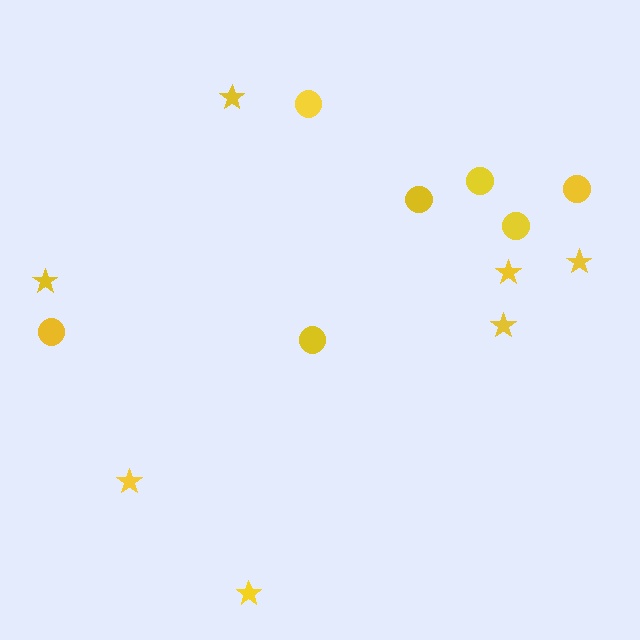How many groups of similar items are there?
There are 2 groups: one group of circles (7) and one group of stars (7).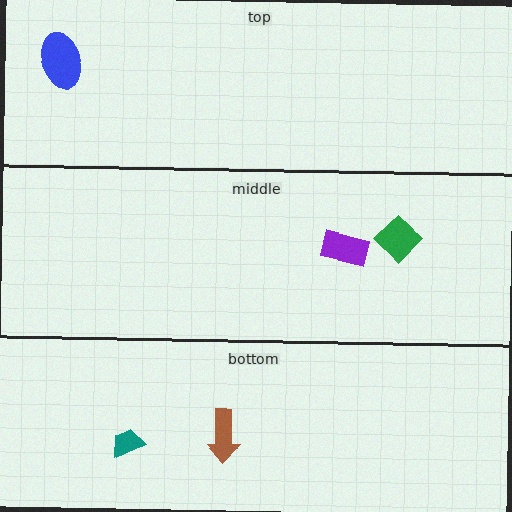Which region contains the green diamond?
The middle region.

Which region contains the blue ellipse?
The top region.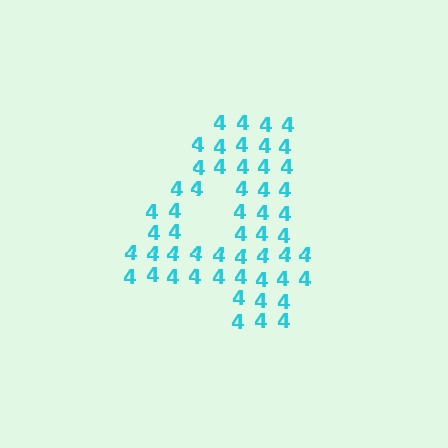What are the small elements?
The small elements are digit 4's.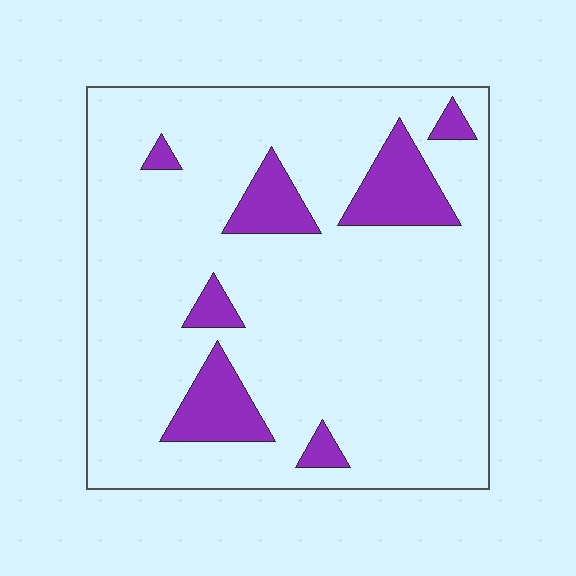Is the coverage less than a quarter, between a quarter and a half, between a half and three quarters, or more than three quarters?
Less than a quarter.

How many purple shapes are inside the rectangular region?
7.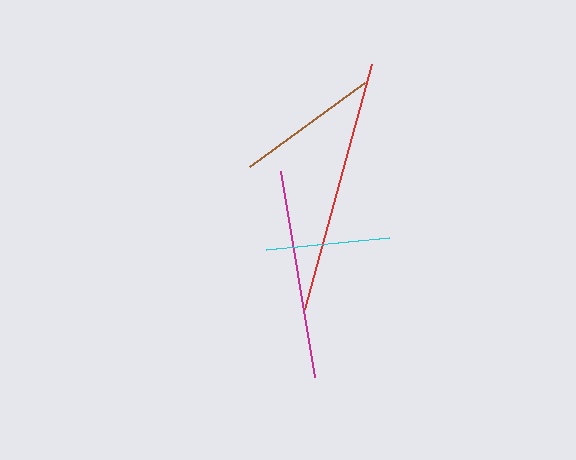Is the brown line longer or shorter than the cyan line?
The brown line is longer than the cyan line.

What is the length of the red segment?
The red segment is approximately 254 pixels long.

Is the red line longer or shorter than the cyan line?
The red line is longer than the cyan line.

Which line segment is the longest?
The red line is the longest at approximately 254 pixels.